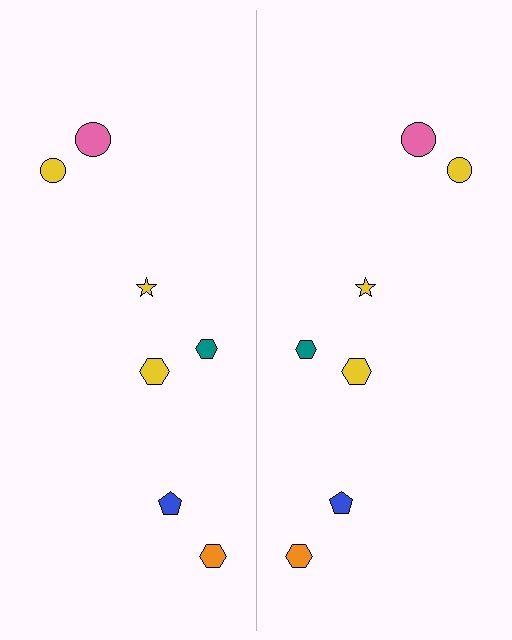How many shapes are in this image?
There are 14 shapes in this image.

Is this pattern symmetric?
Yes, this pattern has bilateral (reflection) symmetry.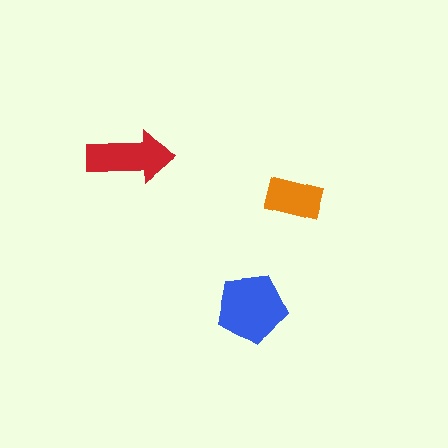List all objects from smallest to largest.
The orange rectangle, the red arrow, the blue pentagon.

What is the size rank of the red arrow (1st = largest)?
2nd.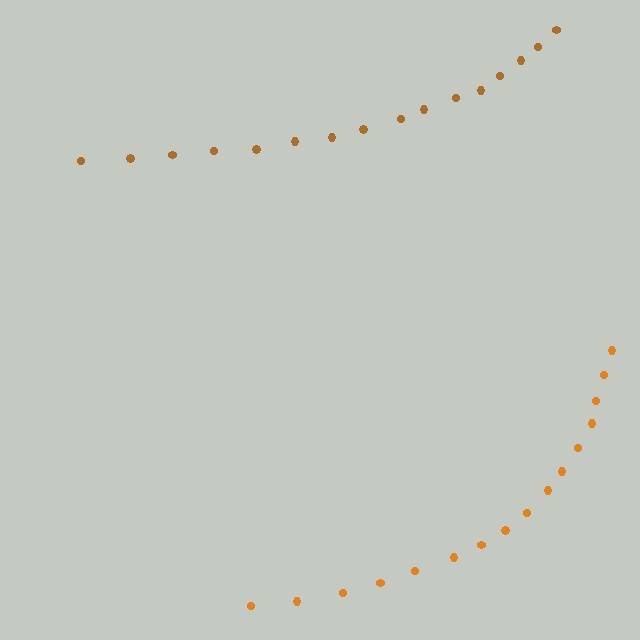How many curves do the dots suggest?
There are 2 distinct paths.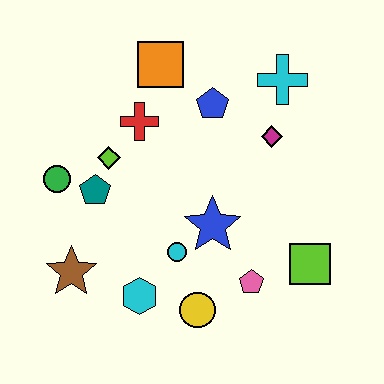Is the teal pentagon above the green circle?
No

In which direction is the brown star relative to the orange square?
The brown star is below the orange square.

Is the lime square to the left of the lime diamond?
No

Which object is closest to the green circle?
The teal pentagon is closest to the green circle.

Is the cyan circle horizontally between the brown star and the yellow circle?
Yes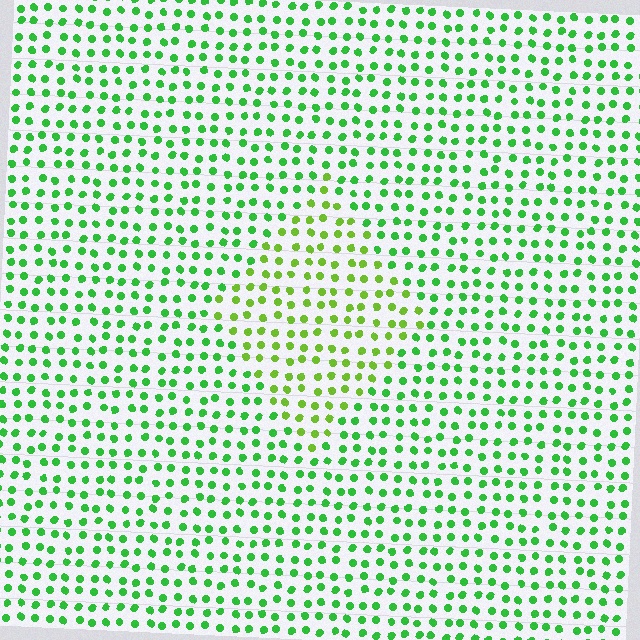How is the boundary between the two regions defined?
The boundary is defined purely by a slight shift in hue (about 31 degrees). Spacing, size, and orientation are identical on both sides.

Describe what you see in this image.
The image is filled with small green elements in a uniform arrangement. A diamond-shaped region is visible where the elements are tinted to a slightly different hue, forming a subtle color boundary.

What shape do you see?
I see a diamond.